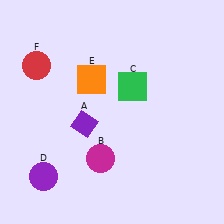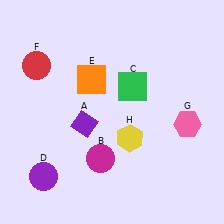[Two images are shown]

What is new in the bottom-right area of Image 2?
A pink hexagon (G) was added in the bottom-right area of Image 2.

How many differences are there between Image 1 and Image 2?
There are 2 differences between the two images.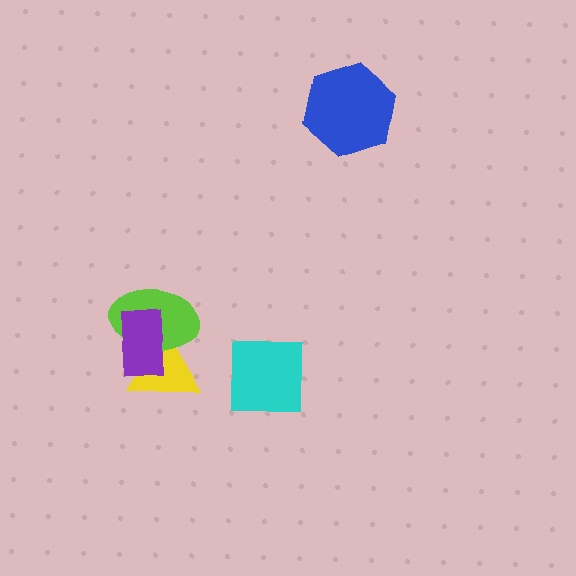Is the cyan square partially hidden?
No, no other shape covers it.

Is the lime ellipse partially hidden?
Yes, it is partially covered by another shape.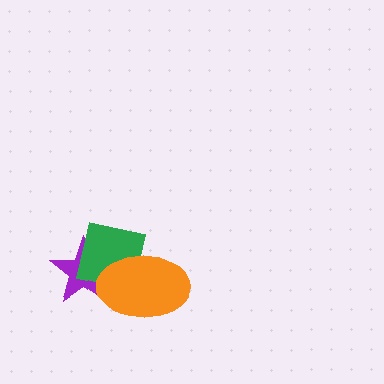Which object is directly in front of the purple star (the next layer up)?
The green square is directly in front of the purple star.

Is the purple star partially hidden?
Yes, it is partially covered by another shape.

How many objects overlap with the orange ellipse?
2 objects overlap with the orange ellipse.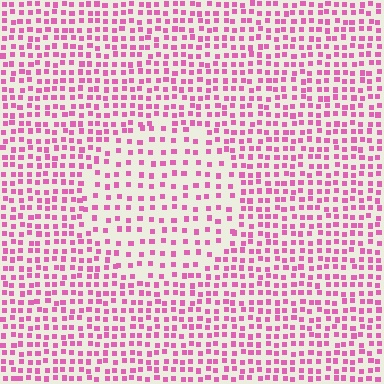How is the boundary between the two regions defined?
The boundary is defined by a change in element density (approximately 1.8x ratio). All elements are the same color, size, and shape.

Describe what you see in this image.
The image contains small pink elements arranged at two different densities. A circle-shaped region is visible where the elements are less densely packed than the surrounding area.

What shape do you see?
I see a circle.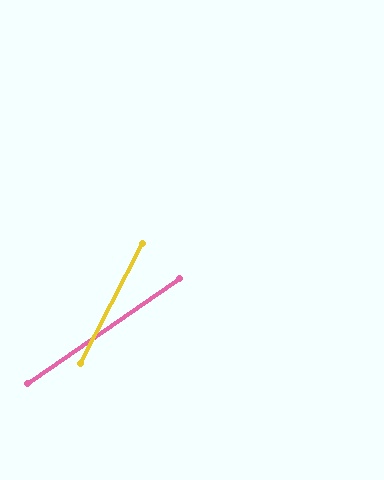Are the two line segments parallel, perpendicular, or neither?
Neither parallel nor perpendicular — they differ by about 28°.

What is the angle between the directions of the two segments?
Approximately 28 degrees.